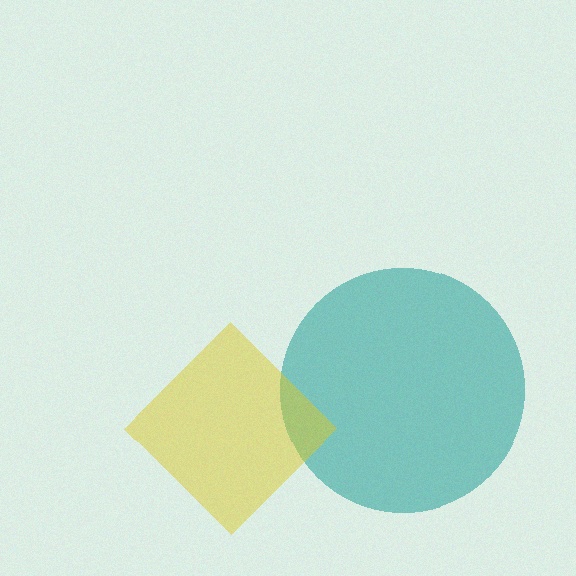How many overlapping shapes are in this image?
There are 2 overlapping shapes in the image.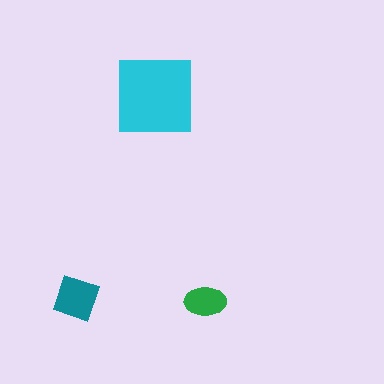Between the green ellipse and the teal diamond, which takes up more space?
The teal diamond.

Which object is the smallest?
The green ellipse.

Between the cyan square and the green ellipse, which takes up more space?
The cyan square.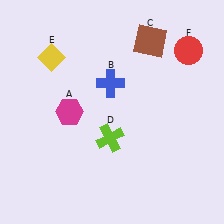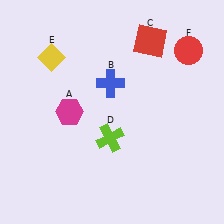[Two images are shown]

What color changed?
The square (C) changed from brown in Image 1 to red in Image 2.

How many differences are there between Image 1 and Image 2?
There is 1 difference between the two images.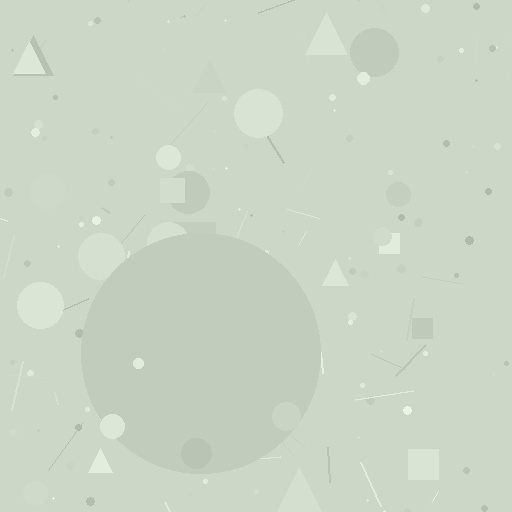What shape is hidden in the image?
A circle is hidden in the image.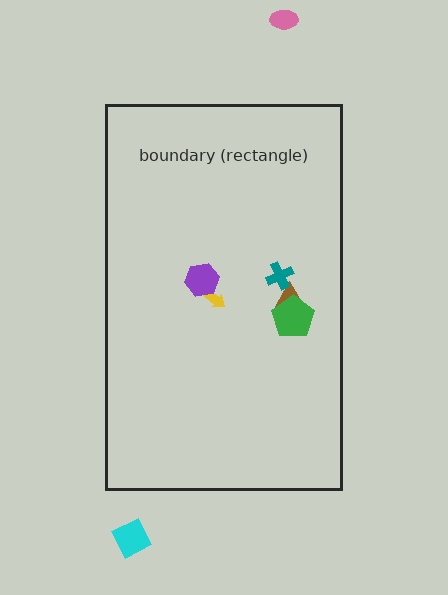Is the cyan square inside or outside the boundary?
Outside.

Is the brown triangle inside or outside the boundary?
Inside.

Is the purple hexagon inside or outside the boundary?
Inside.